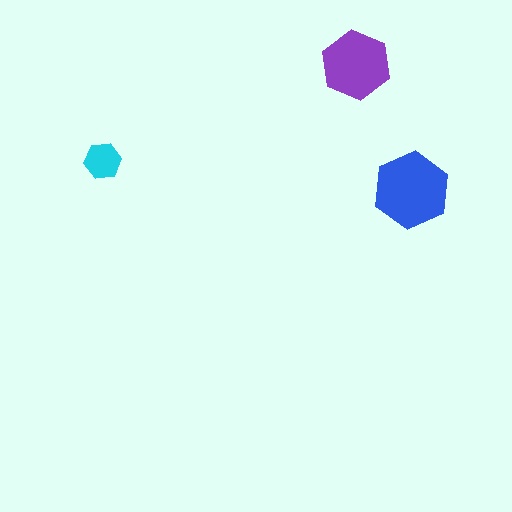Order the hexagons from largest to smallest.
the blue one, the purple one, the cyan one.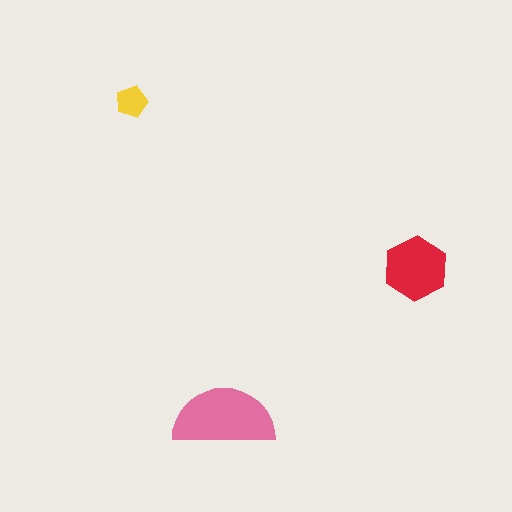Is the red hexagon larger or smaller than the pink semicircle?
Smaller.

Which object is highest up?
The yellow pentagon is topmost.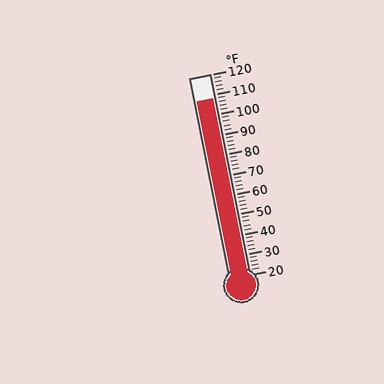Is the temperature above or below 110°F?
The temperature is below 110°F.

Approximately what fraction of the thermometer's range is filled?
The thermometer is filled to approximately 90% of its range.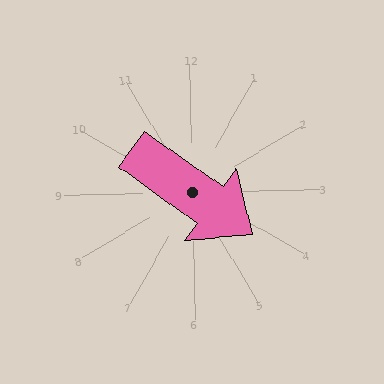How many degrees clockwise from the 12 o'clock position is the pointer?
Approximately 126 degrees.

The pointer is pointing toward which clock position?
Roughly 4 o'clock.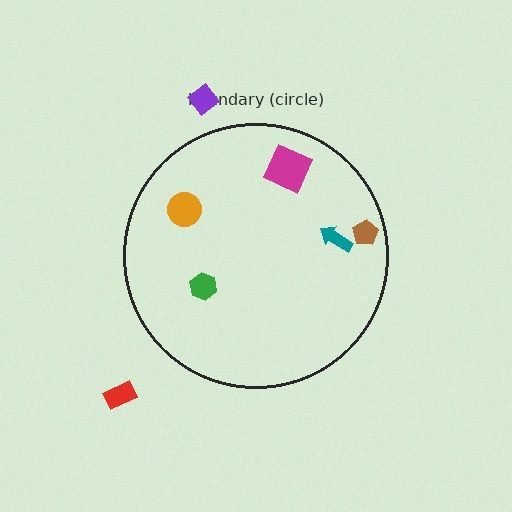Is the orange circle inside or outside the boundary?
Inside.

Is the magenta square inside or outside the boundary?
Inside.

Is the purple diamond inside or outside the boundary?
Outside.